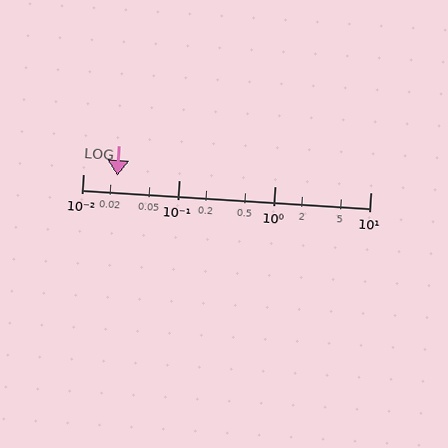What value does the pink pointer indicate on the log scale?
The pointer indicates approximately 0.023.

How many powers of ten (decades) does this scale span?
The scale spans 3 decades, from 0.01 to 10.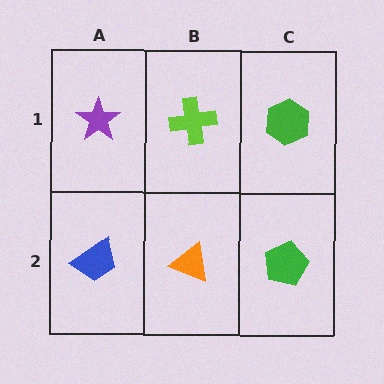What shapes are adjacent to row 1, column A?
A blue trapezoid (row 2, column A), a lime cross (row 1, column B).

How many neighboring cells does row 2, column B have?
3.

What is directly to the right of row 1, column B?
A green hexagon.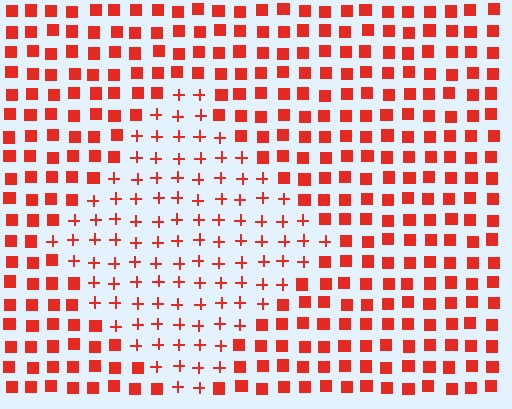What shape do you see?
I see a diamond.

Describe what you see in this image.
The image is filled with small red elements arranged in a uniform grid. A diamond-shaped region contains plus signs, while the surrounding area contains squares. The boundary is defined purely by the change in element shape.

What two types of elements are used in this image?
The image uses plus signs inside the diamond region and squares outside it.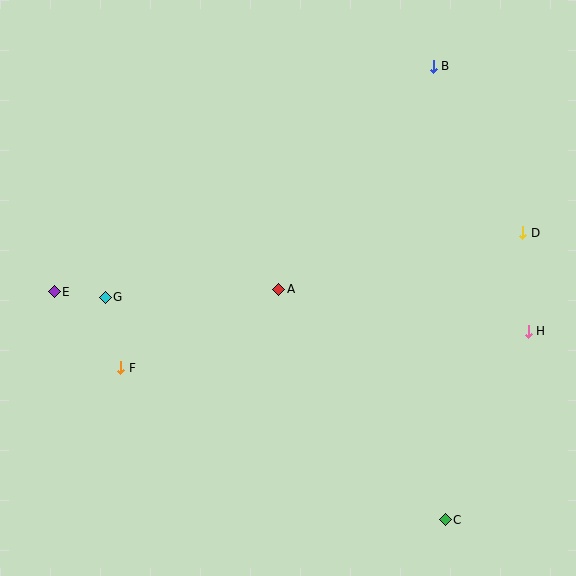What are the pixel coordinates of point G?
Point G is at (105, 297).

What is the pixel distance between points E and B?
The distance between E and B is 441 pixels.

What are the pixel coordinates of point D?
Point D is at (523, 233).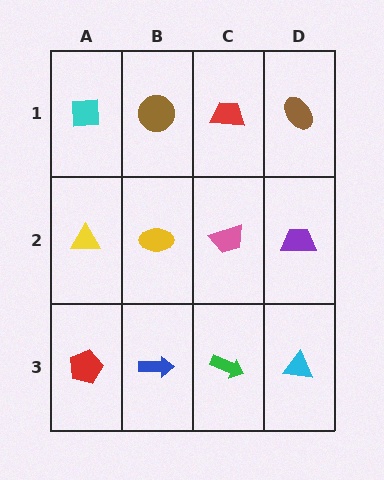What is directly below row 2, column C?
A green arrow.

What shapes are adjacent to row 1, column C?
A pink trapezoid (row 2, column C), a brown circle (row 1, column B), a brown ellipse (row 1, column D).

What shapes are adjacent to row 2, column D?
A brown ellipse (row 1, column D), a cyan triangle (row 3, column D), a pink trapezoid (row 2, column C).